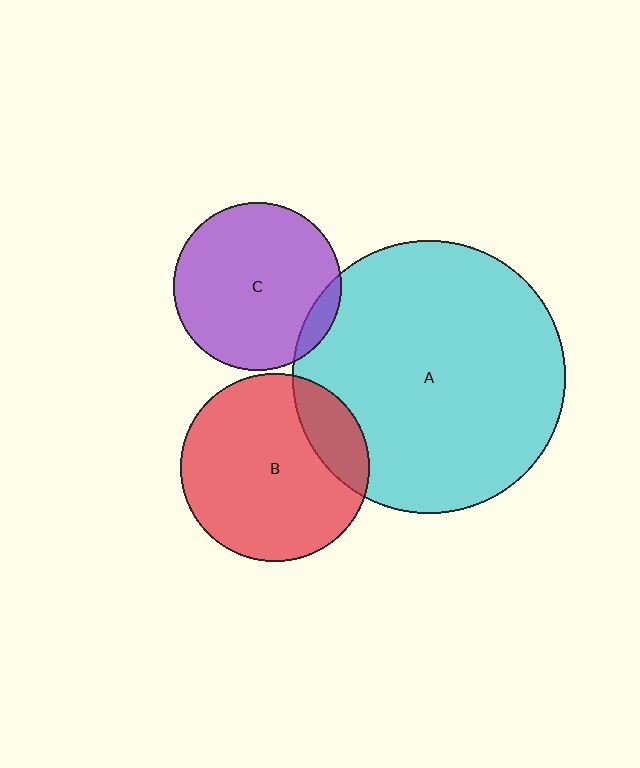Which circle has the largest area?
Circle A (cyan).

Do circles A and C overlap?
Yes.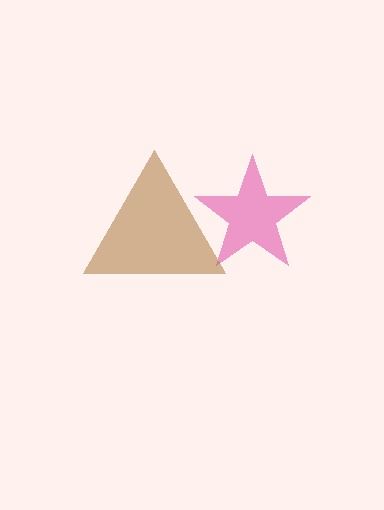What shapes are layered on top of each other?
The layered shapes are: a pink star, a brown triangle.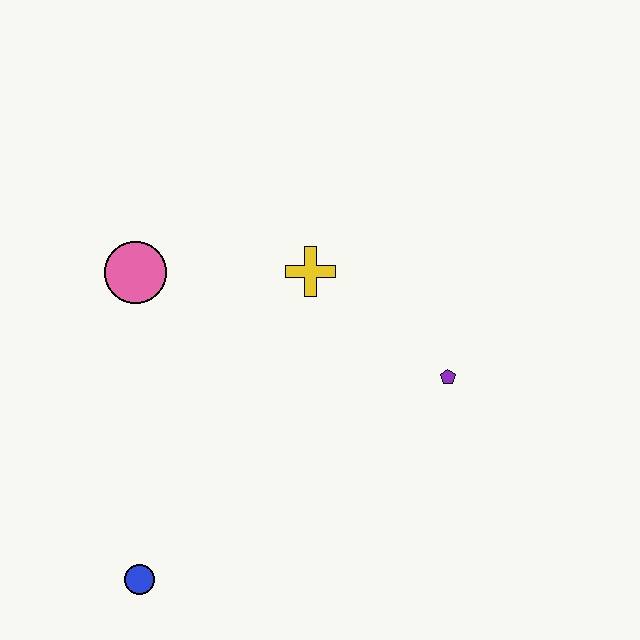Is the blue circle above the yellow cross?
No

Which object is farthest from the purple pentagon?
The blue circle is farthest from the purple pentagon.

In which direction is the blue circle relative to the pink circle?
The blue circle is below the pink circle.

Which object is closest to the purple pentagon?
The yellow cross is closest to the purple pentagon.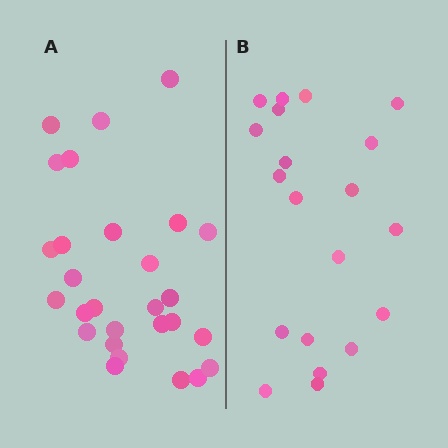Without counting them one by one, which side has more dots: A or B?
Region A (the left region) has more dots.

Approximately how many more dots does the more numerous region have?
Region A has roughly 8 or so more dots than region B.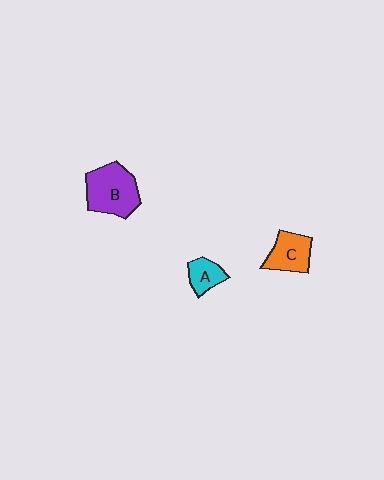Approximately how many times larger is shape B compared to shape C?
Approximately 1.5 times.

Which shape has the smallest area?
Shape A (cyan).